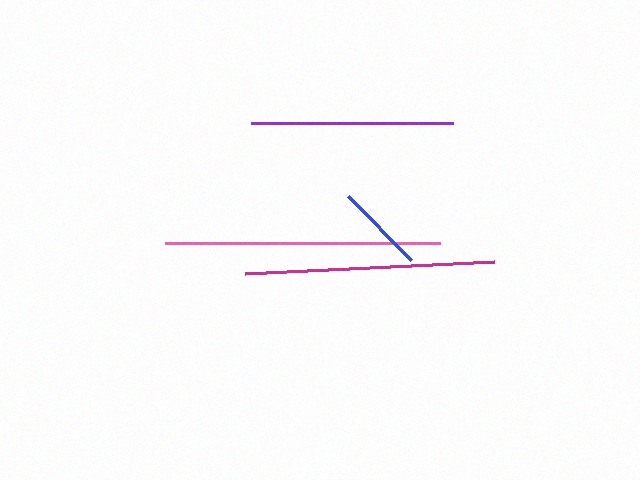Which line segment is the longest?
The pink line is the longest at approximately 274 pixels.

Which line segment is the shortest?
The blue line is the shortest at approximately 90 pixels.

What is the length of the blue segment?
The blue segment is approximately 90 pixels long.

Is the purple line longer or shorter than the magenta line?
The magenta line is longer than the purple line.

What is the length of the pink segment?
The pink segment is approximately 274 pixels long.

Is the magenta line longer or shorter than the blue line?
The magenta line is longer than the blue line.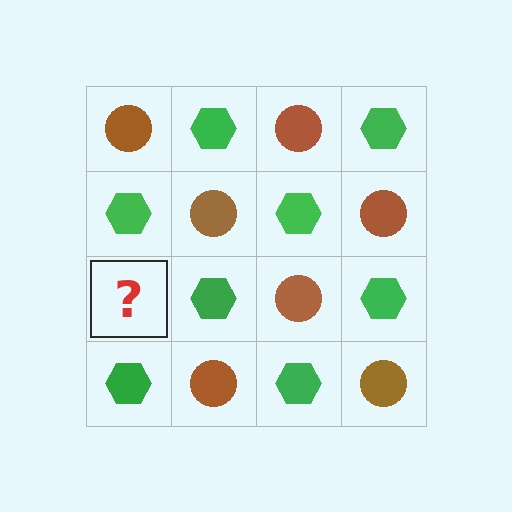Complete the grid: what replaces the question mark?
The question mark should be replaced with a brown circle.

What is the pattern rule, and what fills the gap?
The rule is that it alternates brown circle and green hexagon in a checkerboard pattern. The gap should be filled with a brown circle.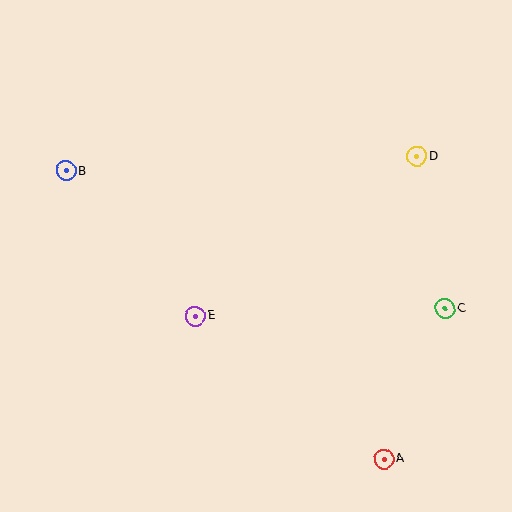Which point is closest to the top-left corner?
Point B is closest to the top-left corner.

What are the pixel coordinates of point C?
Point C is at (445, 309).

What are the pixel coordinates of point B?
Point B is at (66, 171).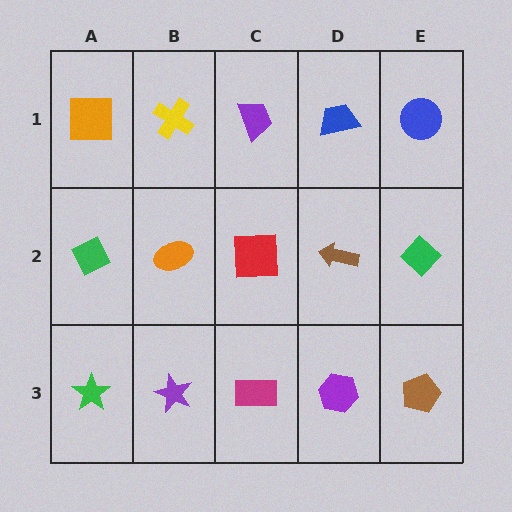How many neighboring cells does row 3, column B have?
3.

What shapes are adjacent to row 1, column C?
A red square (row 2, column C), a yellow cross (row 1, column B), a blue trapezoid (row 1, column D).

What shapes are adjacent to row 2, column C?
A purple trapezoid (row 1, column C), a magenta rectangle (row 3, column C), an orange ellipse (row 2, column B), a brown arrow (row 2, column D).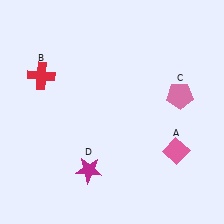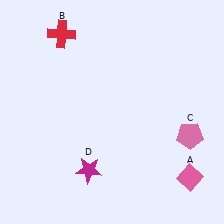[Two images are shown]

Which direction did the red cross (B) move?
The red cross (B) moved up.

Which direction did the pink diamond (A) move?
The pink diamond (A) moved down.